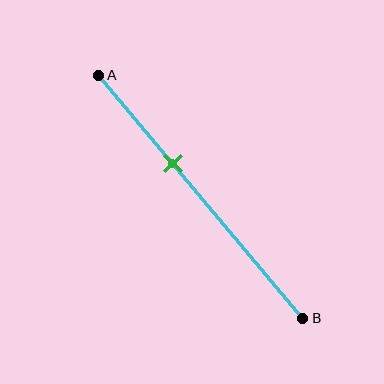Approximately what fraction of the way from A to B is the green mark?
The green mark is approximately 35% of the way from A to B.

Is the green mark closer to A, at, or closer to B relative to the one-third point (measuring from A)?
The green mark is closer to point B than the one-third point of segment AB.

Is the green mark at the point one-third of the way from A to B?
No, the mark is at about 35% from A, not at the 33% one-third point.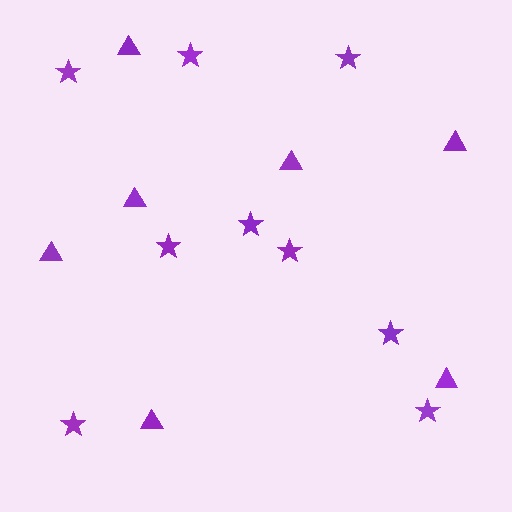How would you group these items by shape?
There are 2 groups: one group of triangles (7) and one group of stars (9).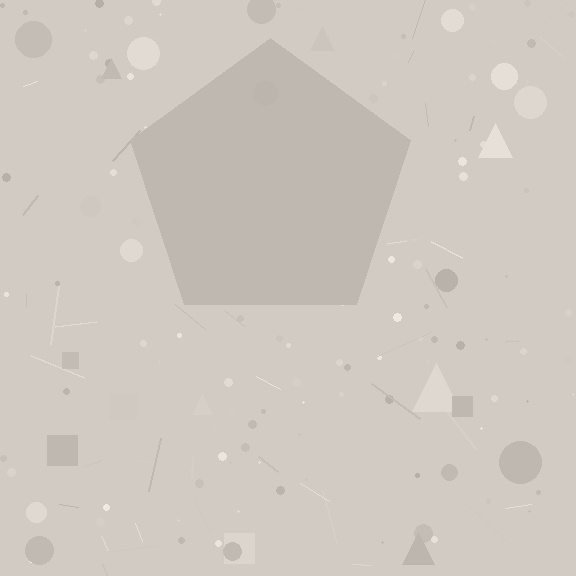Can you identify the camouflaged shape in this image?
The camouflaged shape is a pentagon.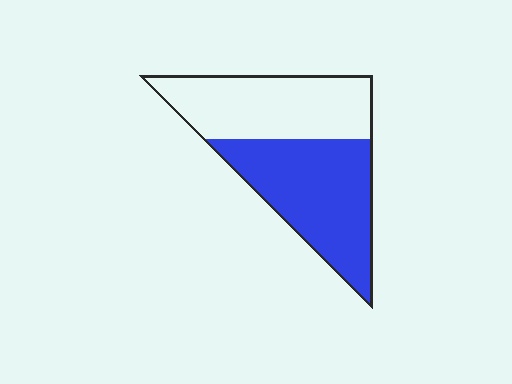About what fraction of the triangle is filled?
About one half (1/2).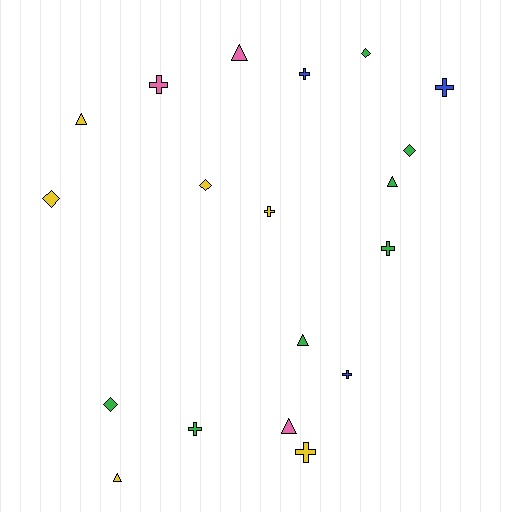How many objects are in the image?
There are 19 objects.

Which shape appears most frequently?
Cross, with 8 objects.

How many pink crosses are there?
There is 1 pink cross.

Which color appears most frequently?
Green, with 7 objects.